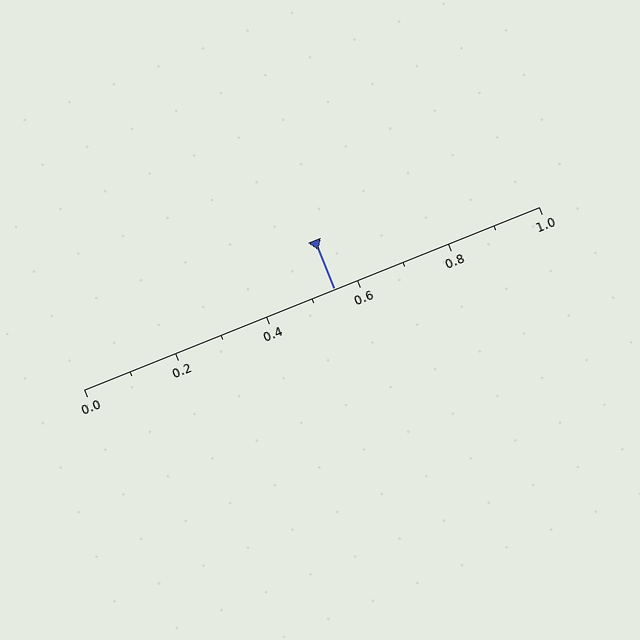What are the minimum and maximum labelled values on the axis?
The axis runs from 0.0 to 1.0.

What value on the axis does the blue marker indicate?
The marker indicates approximately 0.55.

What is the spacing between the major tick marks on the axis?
The major ticks are spaced 0.2 apart.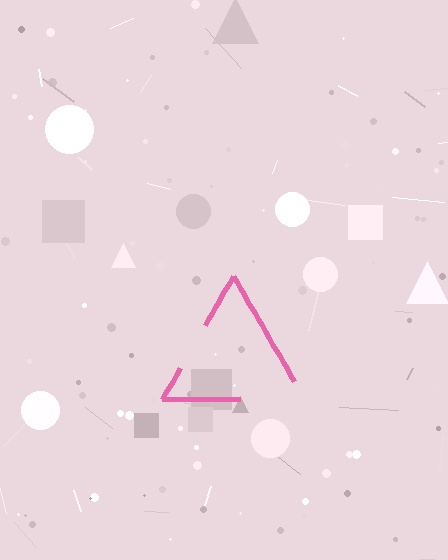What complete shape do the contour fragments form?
The contour fragments form a triangle.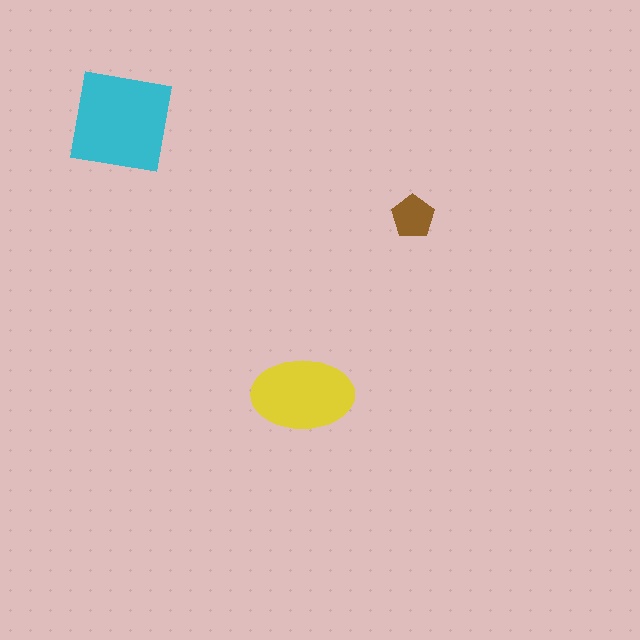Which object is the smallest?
The brown pentagon.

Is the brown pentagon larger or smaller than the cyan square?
Smaller.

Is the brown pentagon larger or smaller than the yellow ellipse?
Smaller.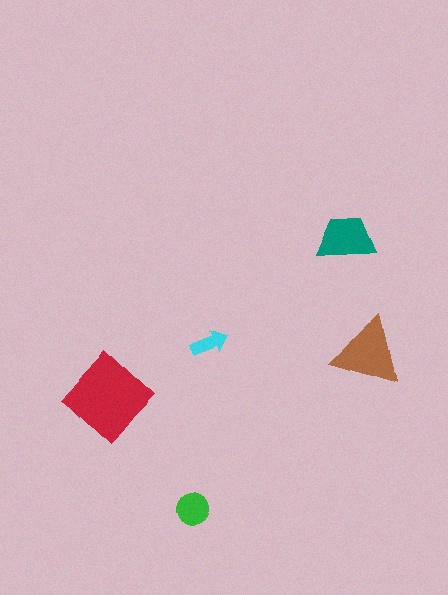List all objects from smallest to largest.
The cyan arrow, the green circle, the teal trapezoid, the brown triangle, the red diamond.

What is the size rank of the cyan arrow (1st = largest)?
5th.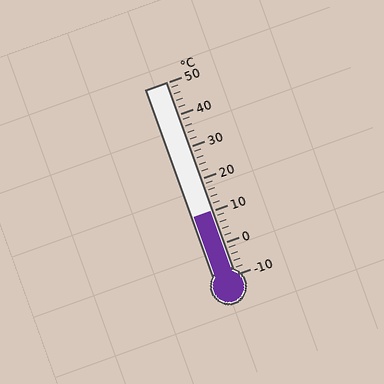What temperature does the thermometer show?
The thermometer shows approximately 10°C.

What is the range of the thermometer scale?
The thermometer scale ranges from -10°C to 50°C.